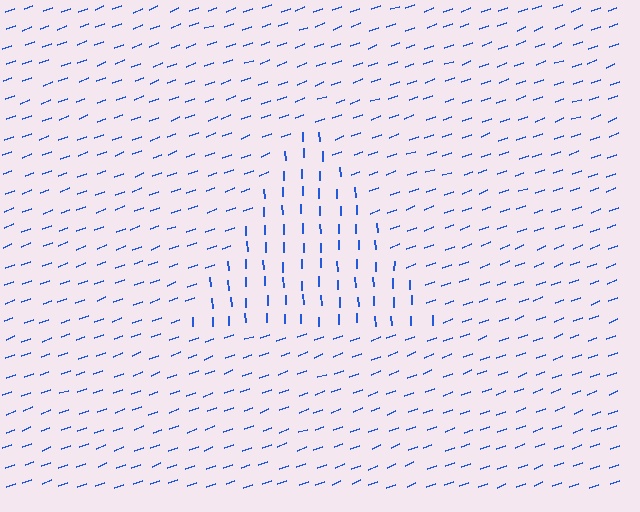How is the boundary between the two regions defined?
The boundary is defined purely by a change in line orientation (approximately 72 degrees difference). All lines are the same color and thickness.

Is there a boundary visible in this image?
Yes, there is a texture boundary formed by a change in line orientation.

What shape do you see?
I see a triangle.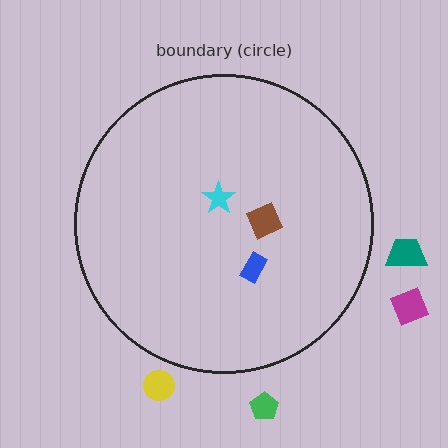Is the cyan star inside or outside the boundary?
Inside.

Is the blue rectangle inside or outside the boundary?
Inside.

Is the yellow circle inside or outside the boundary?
Outside.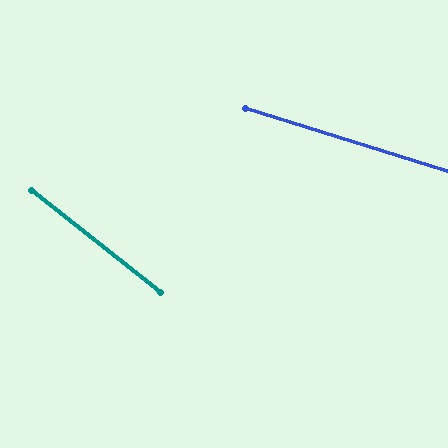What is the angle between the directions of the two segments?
Approximately 21 degrees.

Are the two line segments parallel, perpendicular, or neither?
Neither parallel nor perpendicular — they differ by about 21°.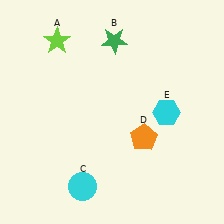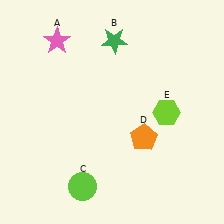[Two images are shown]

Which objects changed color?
A changed from lime to pink. C changed from cyan to lime. E changed from cyan to lime.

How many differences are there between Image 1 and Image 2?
There are 3 differences between the two images.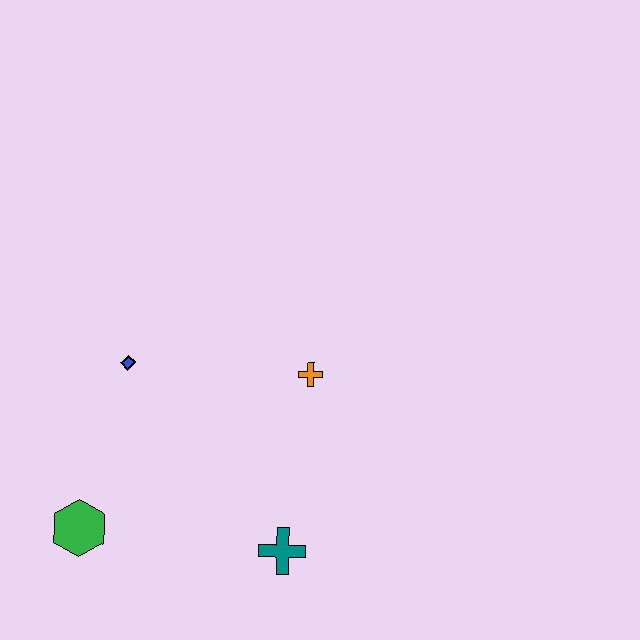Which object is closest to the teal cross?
The orange cross is closest to the teal cross.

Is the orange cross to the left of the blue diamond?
No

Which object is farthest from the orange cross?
The green hexagon is farthest from the orange cross.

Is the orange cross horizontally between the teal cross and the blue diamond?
No